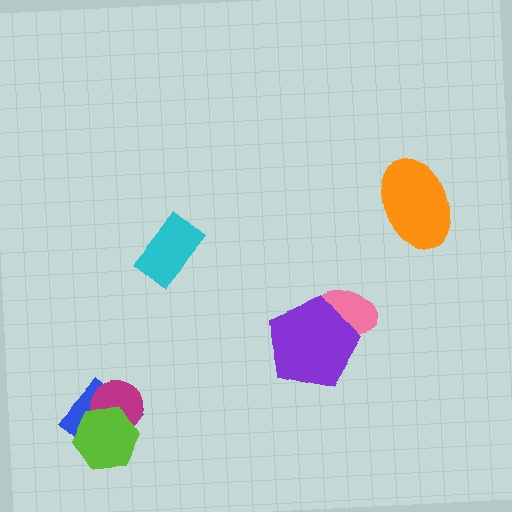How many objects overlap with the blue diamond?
2 objects overlap with the blue diamond.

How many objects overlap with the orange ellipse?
0 objects overlap with the orange ellipse.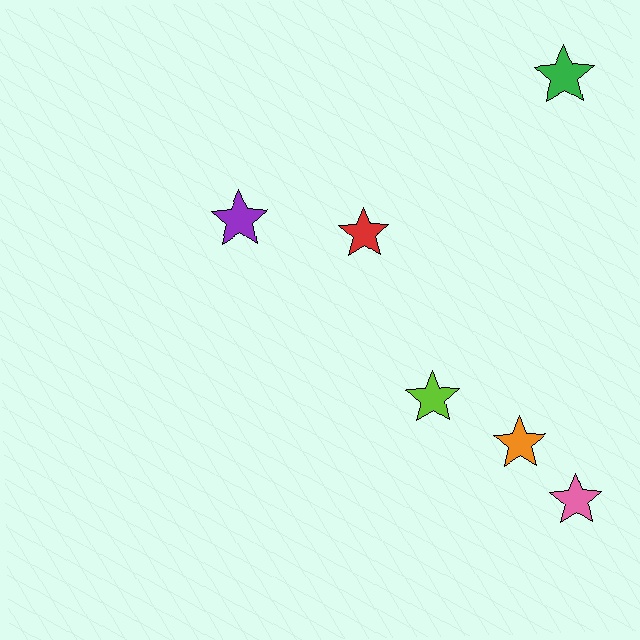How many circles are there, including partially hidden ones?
There are no circles.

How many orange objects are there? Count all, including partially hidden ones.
There is 1 orange object.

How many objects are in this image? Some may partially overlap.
There are 6 objects.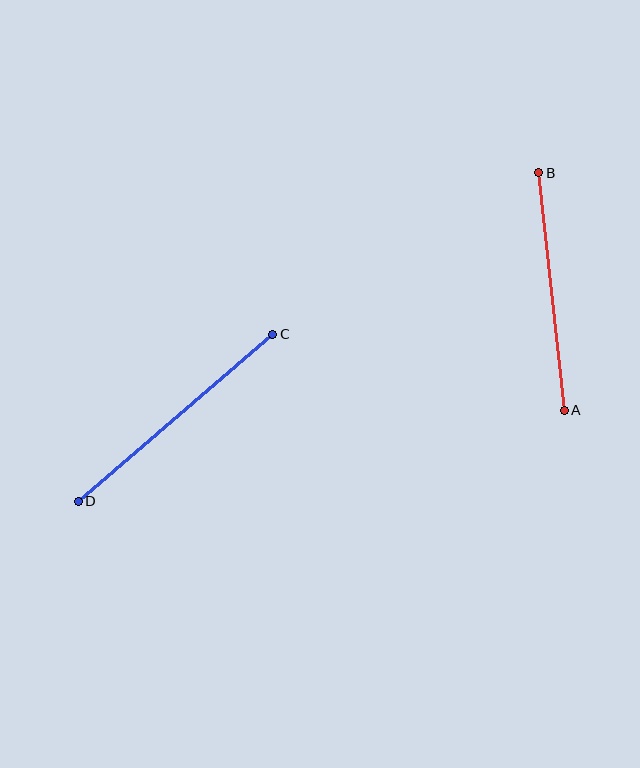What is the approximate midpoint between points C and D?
The midpoint is at approximately (175, 418) pixels.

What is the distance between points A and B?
The distance is approximately 239 pixels.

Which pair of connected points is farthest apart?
Points C and D are farthest apart.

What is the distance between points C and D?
The distance is approximately 256 pixels.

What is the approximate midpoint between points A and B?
The midpoint is at approximately (551, 291) pixels.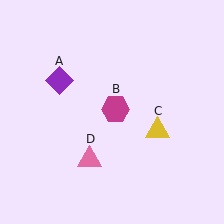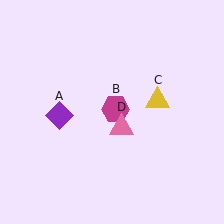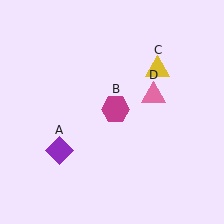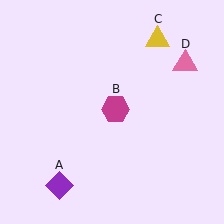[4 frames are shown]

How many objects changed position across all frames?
3 objects changed position: purple diamond (object A), yellow triangle (object C), pink triangle (object D).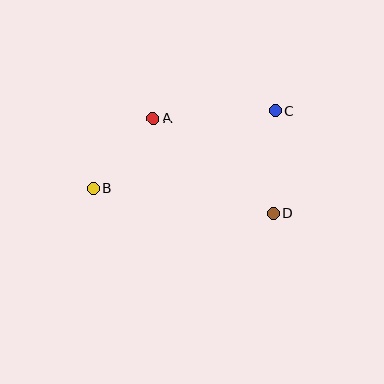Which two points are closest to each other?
Points A and B are closest to each other.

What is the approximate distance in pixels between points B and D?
The distance between B and D is approximately 182 pixels.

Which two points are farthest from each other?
Points B and C are farthest from each other.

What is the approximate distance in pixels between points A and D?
The distance between A and D is approximately 154 pixels.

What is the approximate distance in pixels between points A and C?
The distance between A and C is approximately 123 pixels.